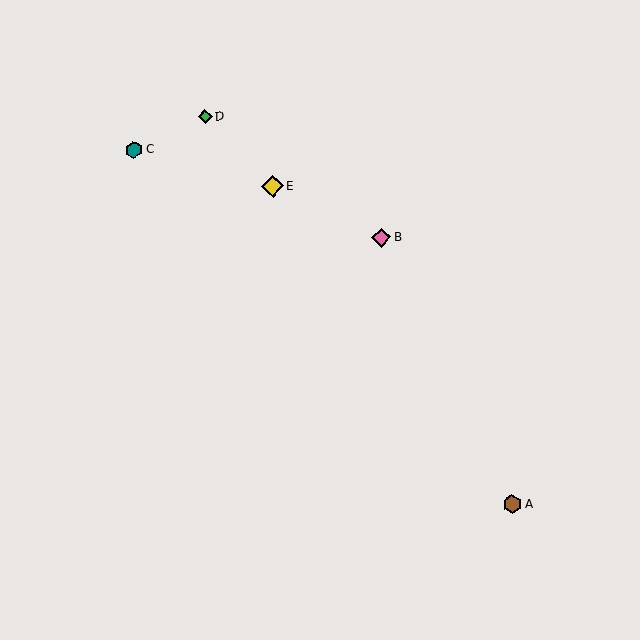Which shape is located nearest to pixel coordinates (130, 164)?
The teal hexagon (labeled C) at (134, 150) is nearest to that location.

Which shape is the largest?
The yellow diamond (labeled E) is the largest.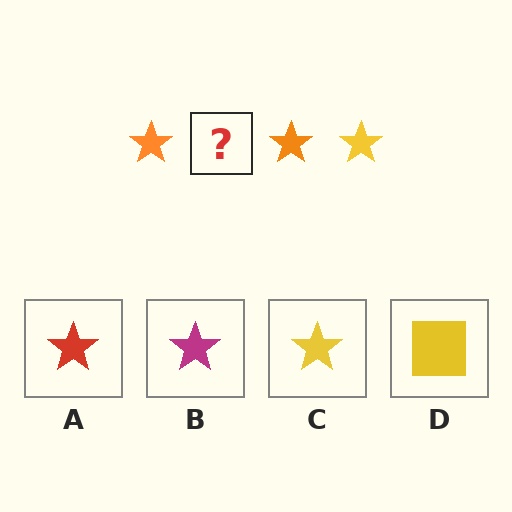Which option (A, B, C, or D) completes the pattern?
C.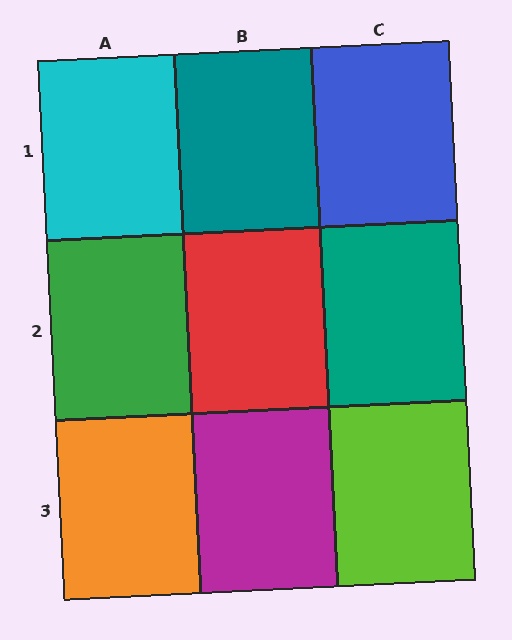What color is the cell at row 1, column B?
Teal.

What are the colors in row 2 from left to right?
Green, red, teal.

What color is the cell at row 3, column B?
Magenta.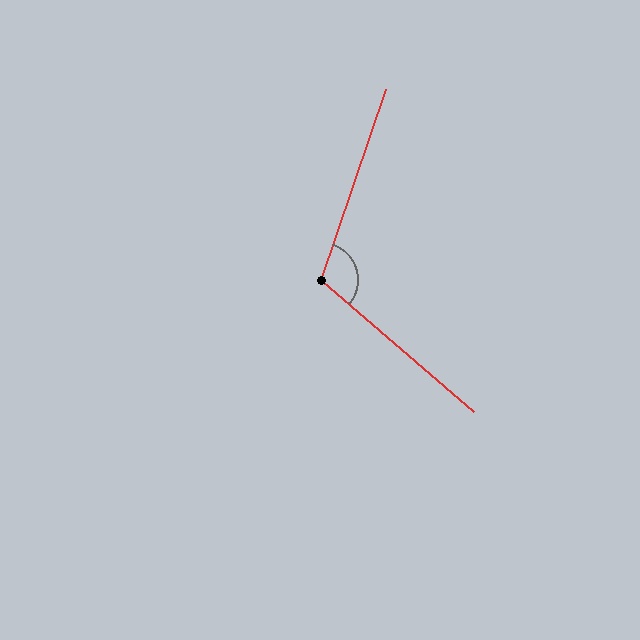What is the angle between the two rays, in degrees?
Approximately 112 degrees.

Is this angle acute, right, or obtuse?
It is obtuse.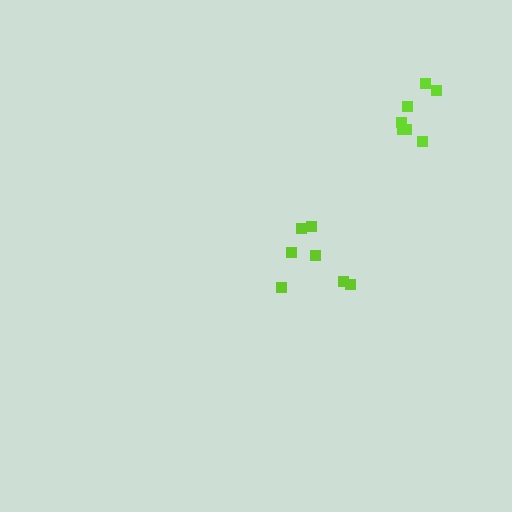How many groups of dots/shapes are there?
There are 2 groups.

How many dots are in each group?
Group 1: 7 dots, Group 2: 7 dots (14 total).